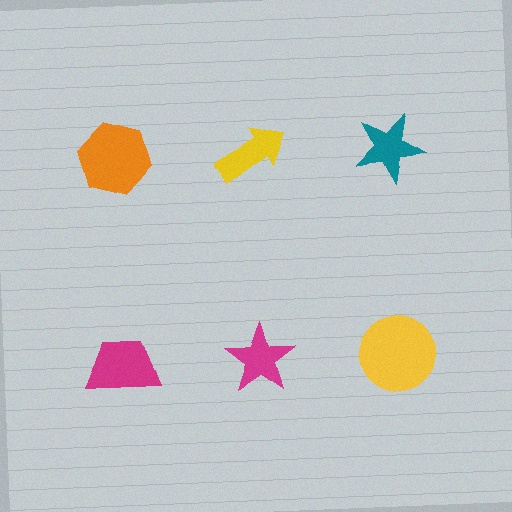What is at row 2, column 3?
A yellow circle.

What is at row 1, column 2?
A yellow arrow.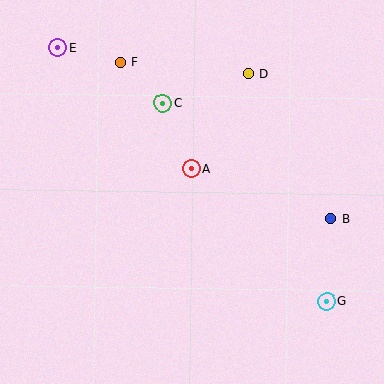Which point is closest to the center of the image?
Point A at (192, 169) is closest to the center.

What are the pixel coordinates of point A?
Point A is at (192, 169).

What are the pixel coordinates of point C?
Point C is at (163, 103).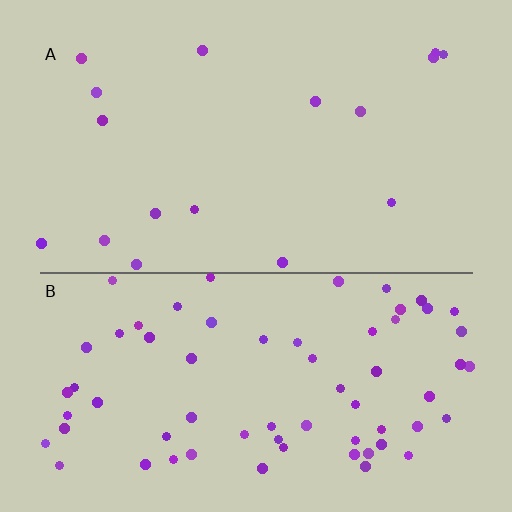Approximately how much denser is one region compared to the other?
Approximately 3.9× — region B over region A.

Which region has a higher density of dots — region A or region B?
B (the bottom).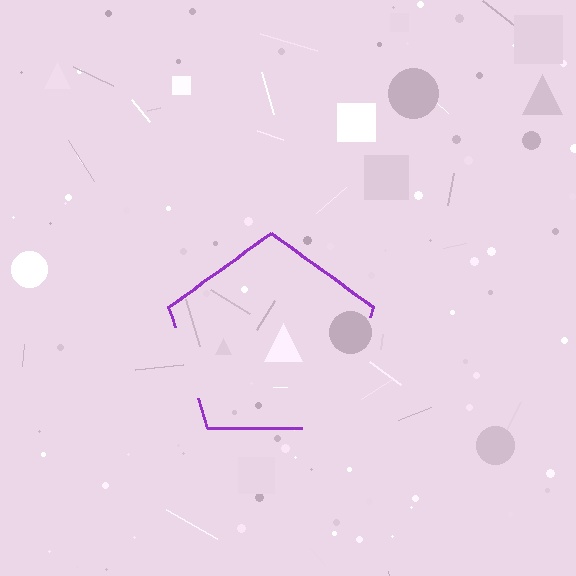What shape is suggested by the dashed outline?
The dashed outline suggests a pentagon.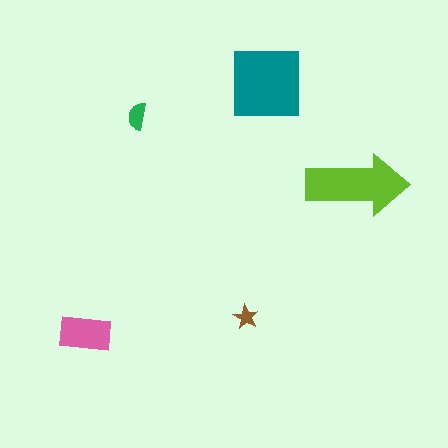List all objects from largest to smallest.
The teal square, the lime arrow, the pink rectangle, the green semicircle, the brown star.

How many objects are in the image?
There are 5 objects in the image.